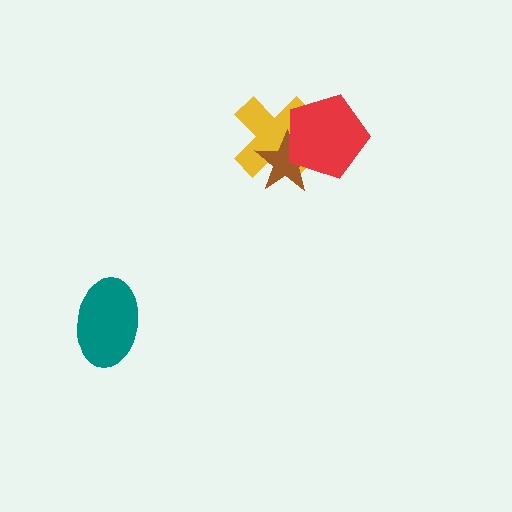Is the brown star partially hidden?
Yes, it is partially covered by another shape.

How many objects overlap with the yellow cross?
2 objects overlap with the yellow cross.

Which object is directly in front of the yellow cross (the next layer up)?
The brown star is directly in front of the yellow cross.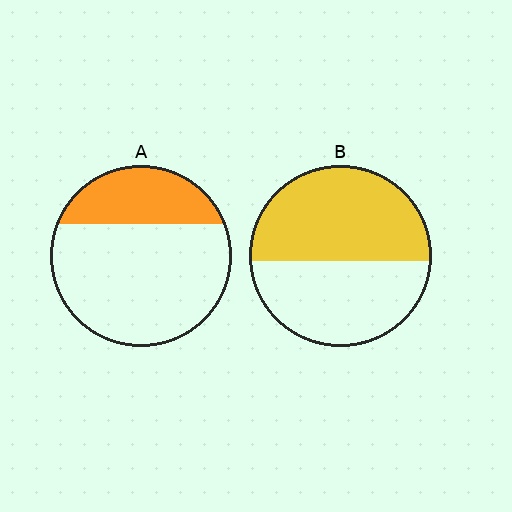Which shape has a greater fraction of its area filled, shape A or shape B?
Shape B.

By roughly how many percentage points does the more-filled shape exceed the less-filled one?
By roughly 25 percentage points (B over A).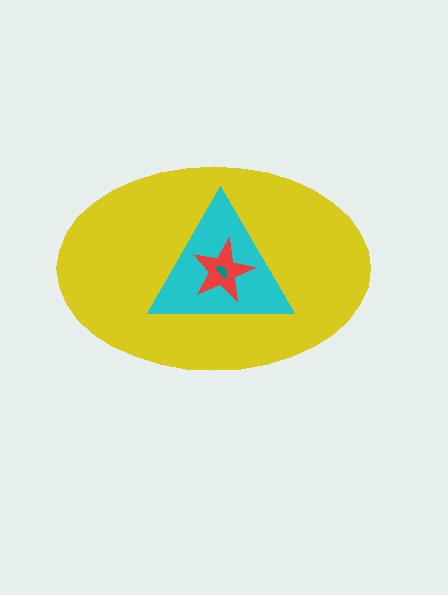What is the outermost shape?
The yellow ellipse.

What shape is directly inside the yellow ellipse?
The cyan triangle.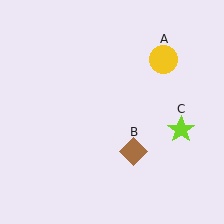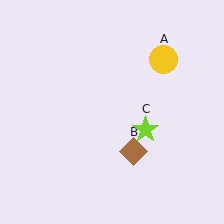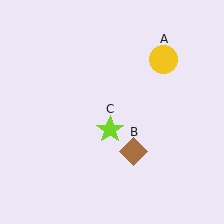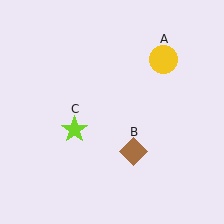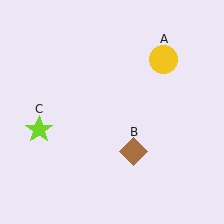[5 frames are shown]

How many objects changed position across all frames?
1 object changed position: lime star (object C).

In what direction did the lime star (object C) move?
The lime star (object C) moved left.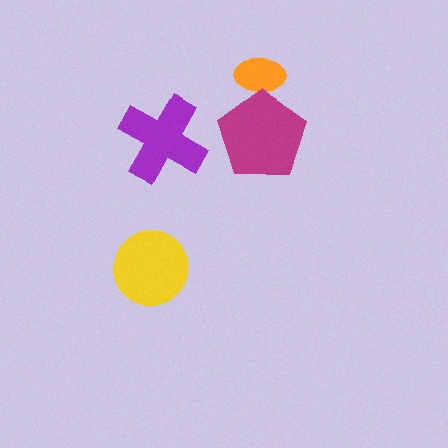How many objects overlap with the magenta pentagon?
1 object overlaps with the magenta pentagon.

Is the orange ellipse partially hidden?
Yes, it is partially covered by another shape.